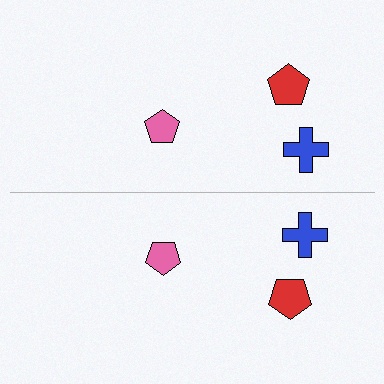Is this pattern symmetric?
Yes, this pattern has bilateral (reflection) symmetry.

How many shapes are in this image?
There are 6 shapes in this image.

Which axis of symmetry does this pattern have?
The pattern has a horizontal axis of symmetry running through the center of the image.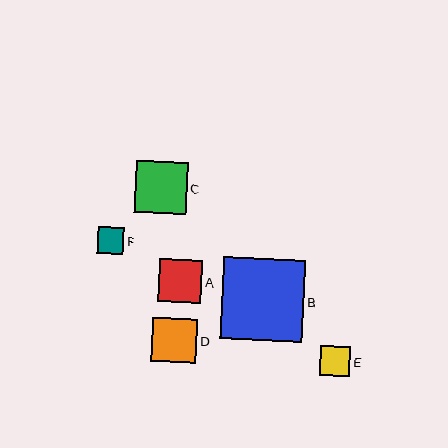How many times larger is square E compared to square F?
Square E is approximately 1.1 times the size of square F.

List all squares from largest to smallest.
From largest to smallest: B, C, D, A, E, F.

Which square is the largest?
Square B is the largest with a size of approximately 82 pixels.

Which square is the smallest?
Square F is the smallest with a size of approximately 27 pixels.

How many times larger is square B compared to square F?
Square B is approximately 3.1 times the size of square F.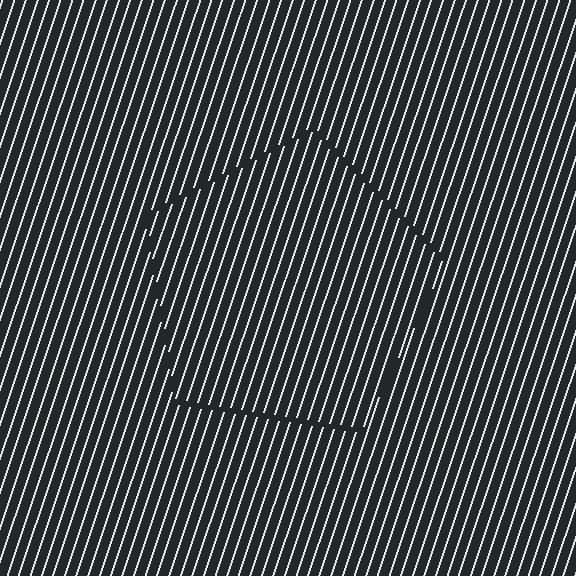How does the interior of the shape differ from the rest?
The interior of the shape contains the same grating, shifted by half a period — the contour is defined by the phase discontinuity where line-ends from the inner and outer gratings abut.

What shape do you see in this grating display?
An illusory pentagon. The interior of the shape contains the same grating, shifted by half a period — the contour is defined by the phase discontinuity where line-ends from the inner and outer gratings abut.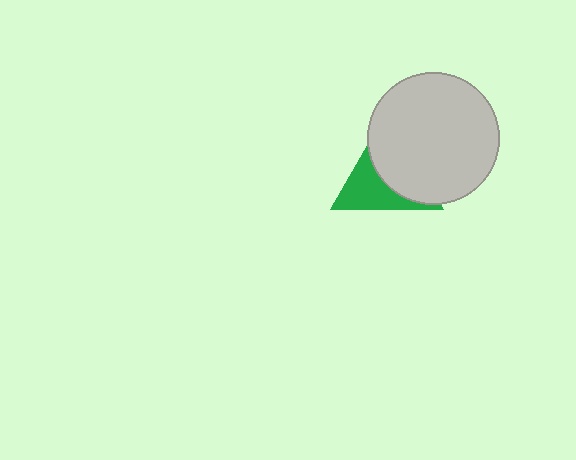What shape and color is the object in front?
The object in front is a light gray circle.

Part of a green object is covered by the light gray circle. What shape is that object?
It is a triangle.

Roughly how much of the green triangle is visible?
A small part of it is visible (roughly 44%).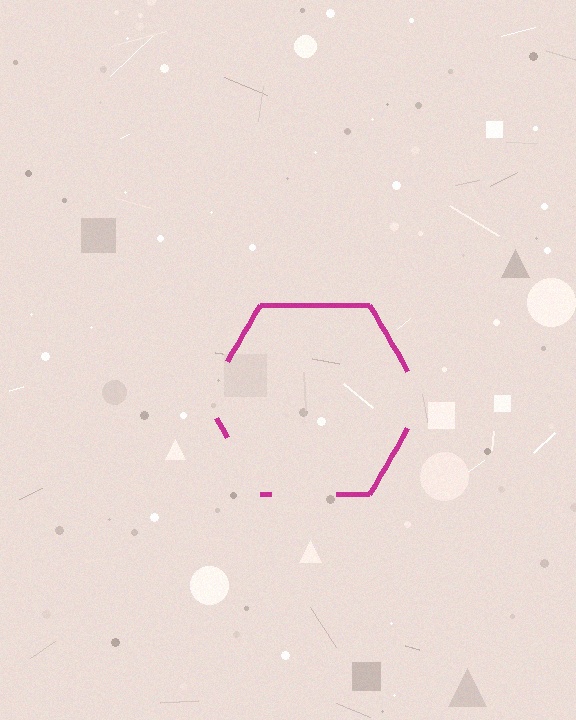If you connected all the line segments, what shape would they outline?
They would outline a hexagon.